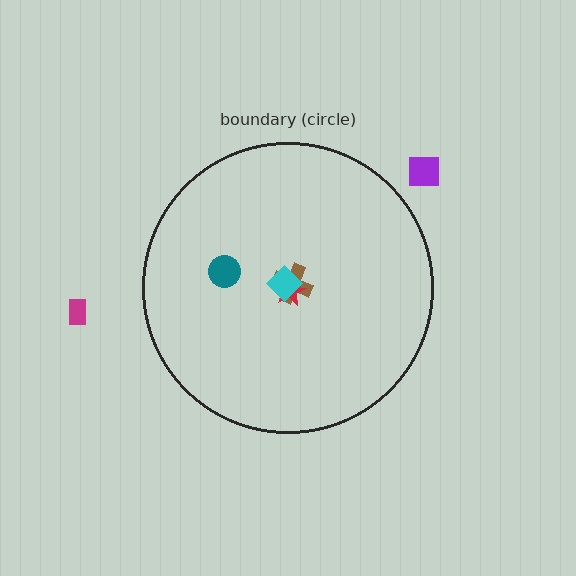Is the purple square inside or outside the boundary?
Outside.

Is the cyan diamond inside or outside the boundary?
Inside.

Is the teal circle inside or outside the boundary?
Inside.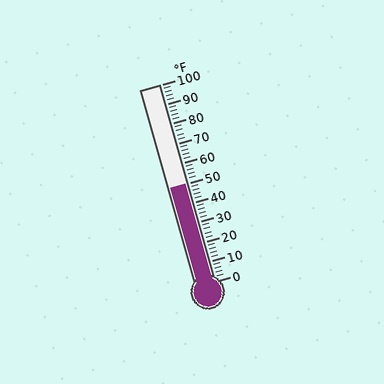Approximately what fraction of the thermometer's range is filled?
The thermometer is filled to approximately 50% of its range.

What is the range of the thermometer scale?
The thermometer scale ranges from 0°F to 100°F.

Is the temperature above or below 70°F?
The temperature is below 70°F.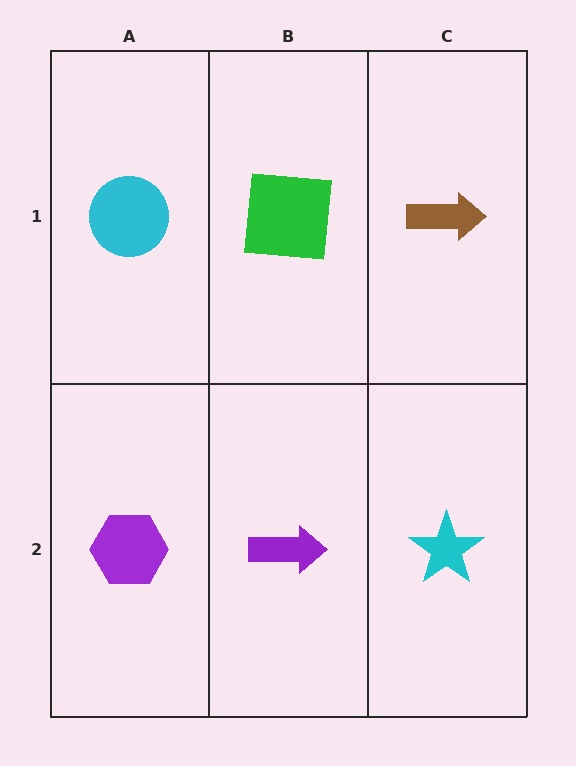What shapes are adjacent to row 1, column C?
A cyan star (row 2, column C), a green square (row 1, column B).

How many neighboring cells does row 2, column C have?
2.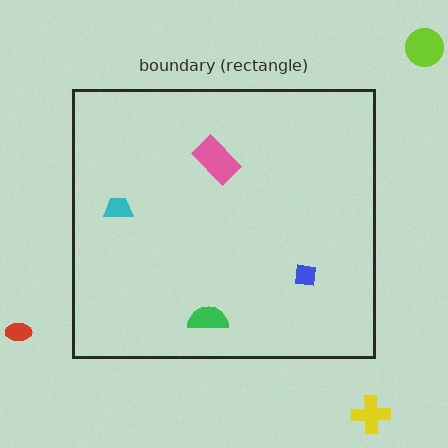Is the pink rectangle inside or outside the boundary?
Inside.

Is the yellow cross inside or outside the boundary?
Outside.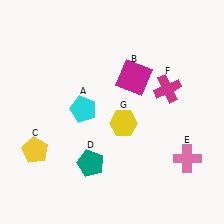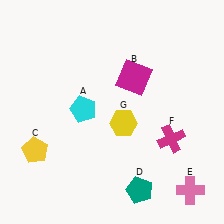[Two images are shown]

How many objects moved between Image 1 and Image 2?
3 objects moved between the two images.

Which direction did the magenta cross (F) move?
The magenta cross (F) moved down.